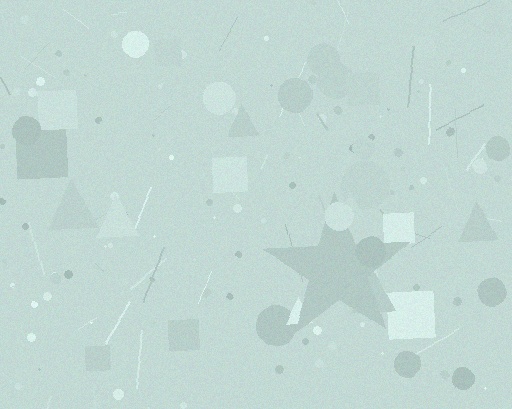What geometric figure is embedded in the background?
A star is embedded in the background.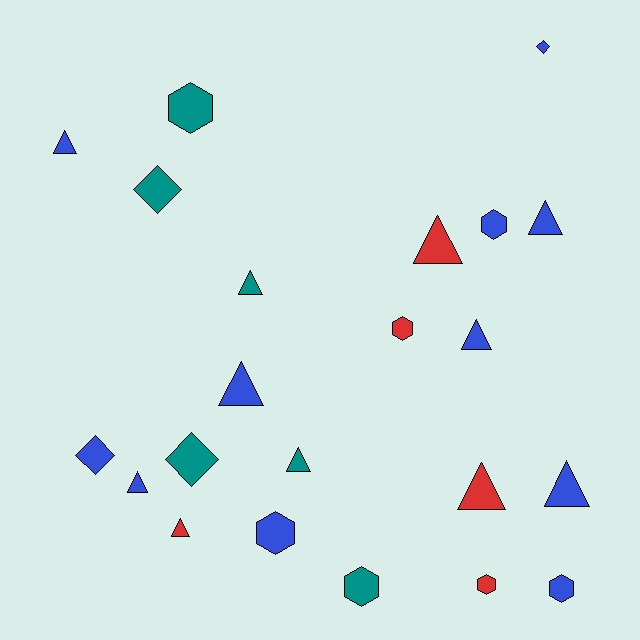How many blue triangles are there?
There are 6 blue triangles.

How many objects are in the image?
There are 22 objects.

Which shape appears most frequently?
Triangle, with 11 objects.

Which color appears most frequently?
Blue, with 11 objects.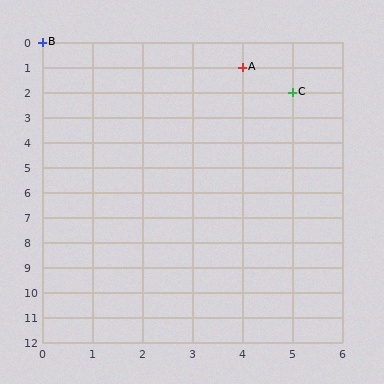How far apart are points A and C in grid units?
Points A and C are 1 column and 1 row apart (about 1.4 grid units diagonally).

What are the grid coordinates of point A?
Point A is at grid coordinates (4, 1).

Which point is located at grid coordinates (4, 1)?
Point A is at (4, 1).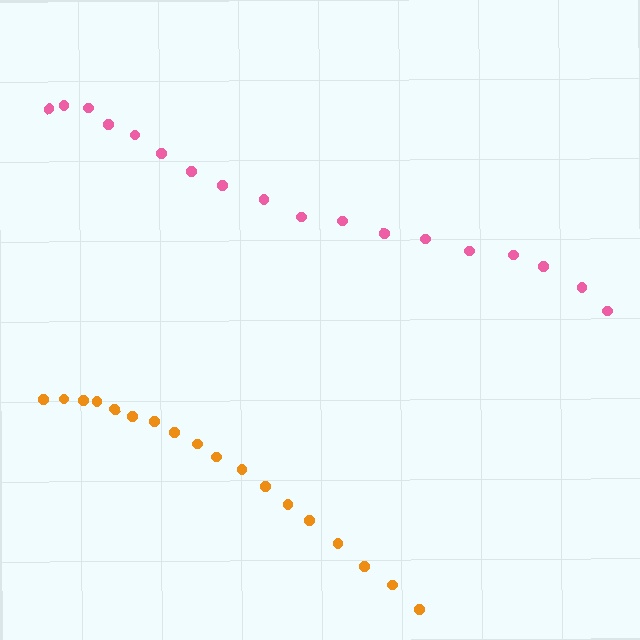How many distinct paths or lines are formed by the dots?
There are 2 distinct paths.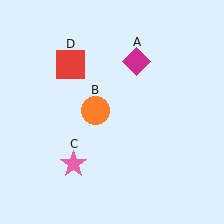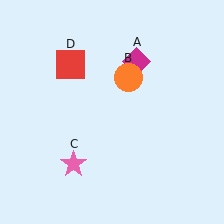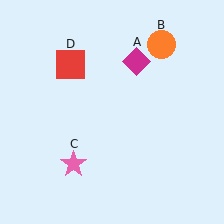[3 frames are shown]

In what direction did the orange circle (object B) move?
The orange circle (object B) moved up and to the right.